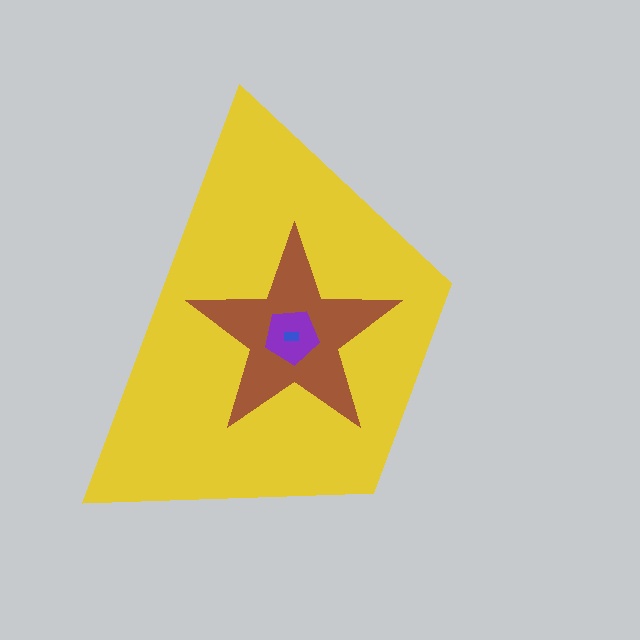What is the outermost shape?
The yellow trapezoid.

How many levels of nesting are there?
4.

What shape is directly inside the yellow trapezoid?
The brown star.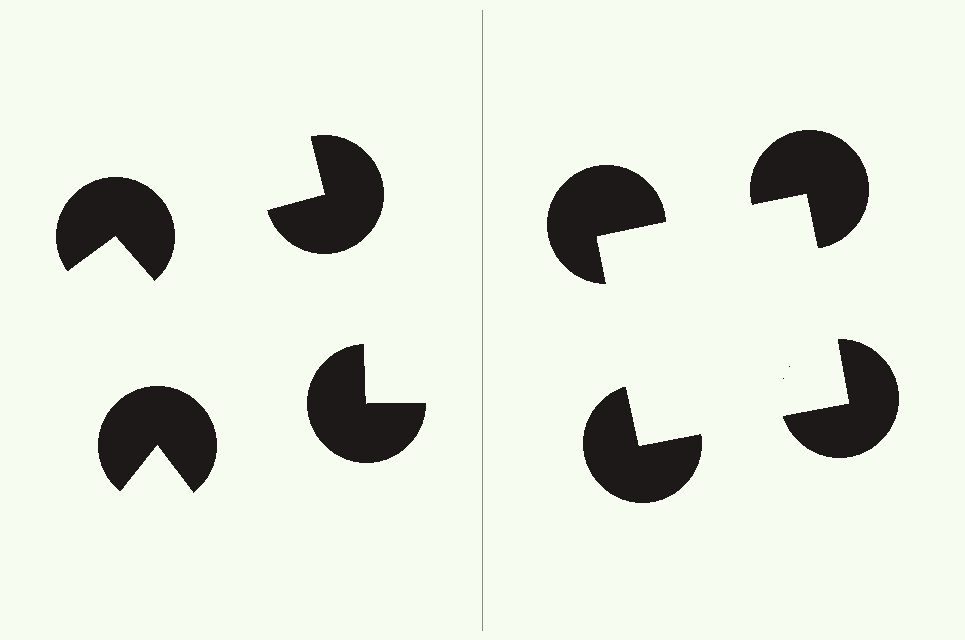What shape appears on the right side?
An illusory square.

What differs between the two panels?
The pac-man discs are positioned identically on both sides; only the wedge orientations differ. On the right they align to a square; on the left they are misaligned.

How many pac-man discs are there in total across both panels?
8 — 4 on each side.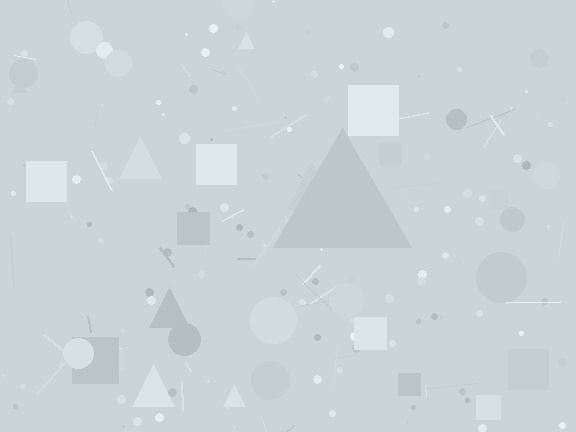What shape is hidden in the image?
A triangle is hidden in the image.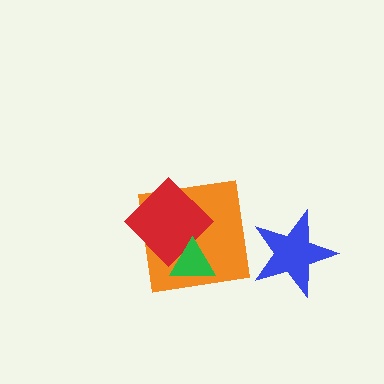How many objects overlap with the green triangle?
2 objects overlap with the green triangle.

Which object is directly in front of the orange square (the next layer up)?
The red diamond is directly in front of the orange square.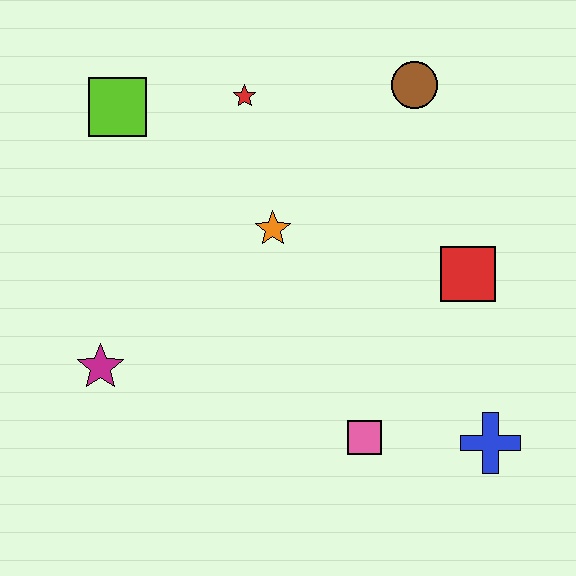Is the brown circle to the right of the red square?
No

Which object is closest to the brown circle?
The red star is closest to the brown circle.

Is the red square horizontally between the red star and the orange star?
No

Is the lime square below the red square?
No